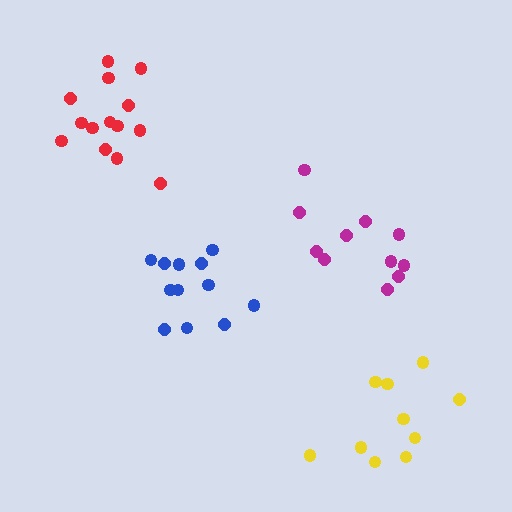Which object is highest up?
The red cluster is topmost.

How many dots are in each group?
Group 1: 11 dots, Group 2: 12 dots, Group 3: 14 dots, Group 4: 10 dots (47 total).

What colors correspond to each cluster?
The clusters are colored: magenta, blue, red, yellow.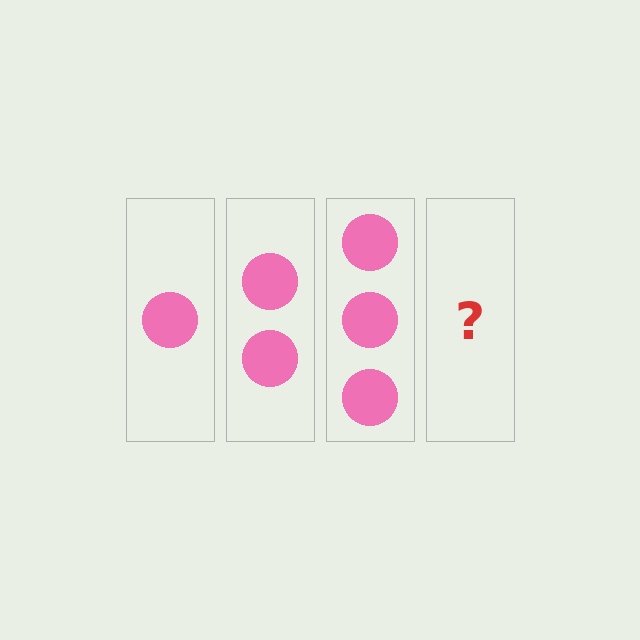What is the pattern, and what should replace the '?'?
The pattern is that each step adds one more circle. The '?' should be 4 circles.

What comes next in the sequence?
The next element should be 4 circles.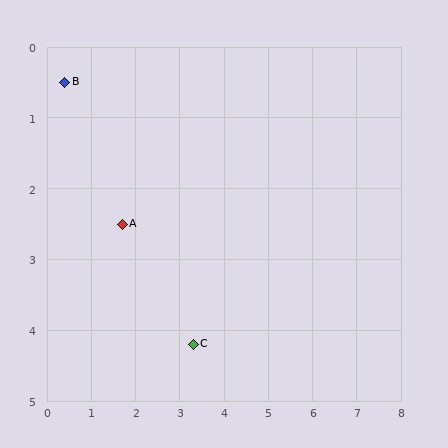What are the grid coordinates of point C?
Point C is at approximately (3.3, 4.2).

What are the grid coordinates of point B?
Point B is at approximately (0.4, 0.5).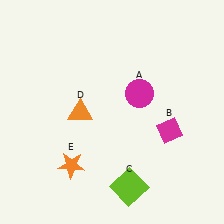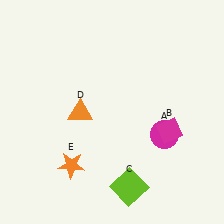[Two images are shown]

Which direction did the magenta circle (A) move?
The magenta circle (A) moved down.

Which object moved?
The magenta circle (A) moved down.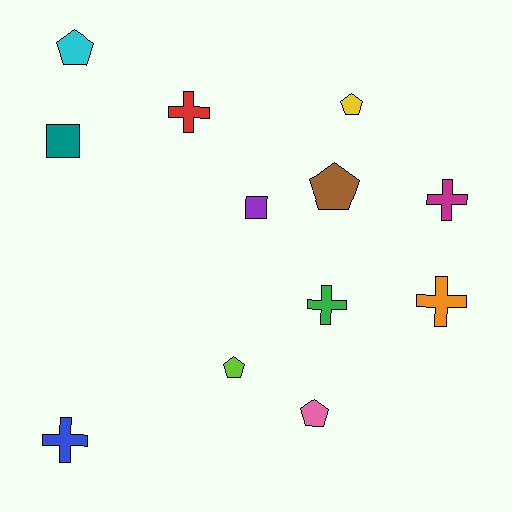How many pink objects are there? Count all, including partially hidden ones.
There is 1 pink object.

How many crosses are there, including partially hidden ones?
There are 5 crosses.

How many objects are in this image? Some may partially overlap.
There are 12 objects.